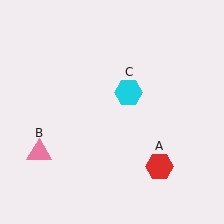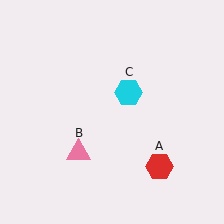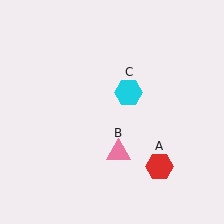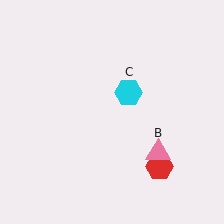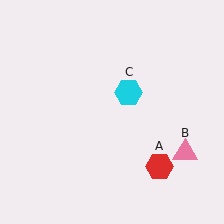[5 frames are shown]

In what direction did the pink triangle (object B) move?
The pink triangle (object B) moved right.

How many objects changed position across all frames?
1 object changed position: pink triangle (object B).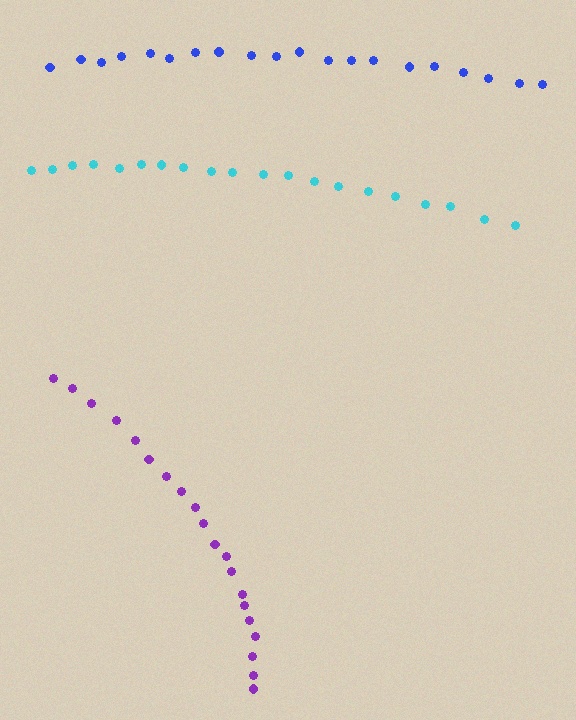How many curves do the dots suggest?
There are 3 distinct paths.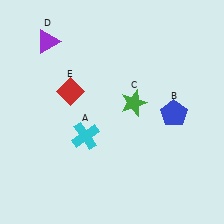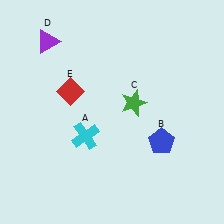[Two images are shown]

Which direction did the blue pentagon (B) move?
The blue pentagon (B) moved down.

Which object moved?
The blue pentagon (B) moved down.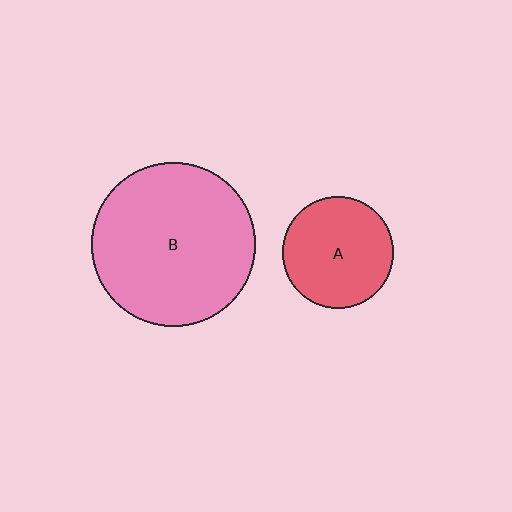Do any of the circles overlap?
No, none of the circles overlap.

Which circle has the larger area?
Circle B (pink).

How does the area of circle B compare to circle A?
Approximately 2.2 times.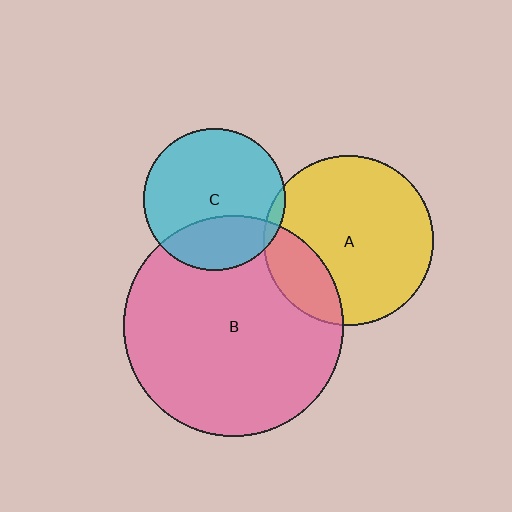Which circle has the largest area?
Circle B (pink).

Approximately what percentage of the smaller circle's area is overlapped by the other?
Approximately 20%.